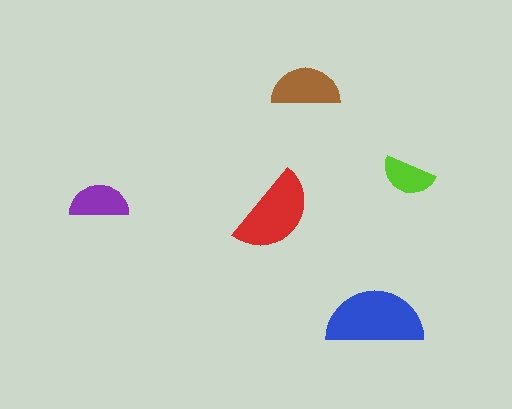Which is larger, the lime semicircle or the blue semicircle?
The blue one.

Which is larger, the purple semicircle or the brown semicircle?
The brown one.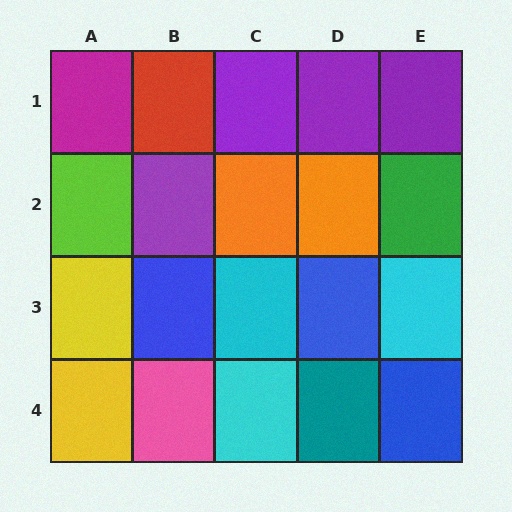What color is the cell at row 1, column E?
Purple.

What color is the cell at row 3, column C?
Cyan.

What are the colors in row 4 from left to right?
Yellow, pink, cyan, teal, blue.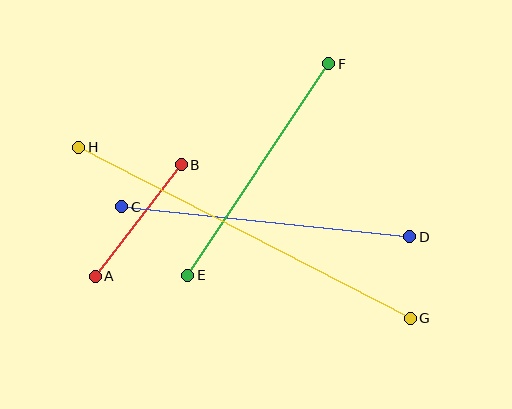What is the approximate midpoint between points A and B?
The midpoint is at approximately (138, 221) pixels.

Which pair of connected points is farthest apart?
Points G and H are farthest apart.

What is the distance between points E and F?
The distance is approximately 254 pixels.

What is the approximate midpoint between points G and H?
The midpoint is at approximately (245, 233) pixels.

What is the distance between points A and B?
The distance is approximately 141 pixels.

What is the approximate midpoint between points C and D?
The midpoint is at approximately (266, 222) pixels.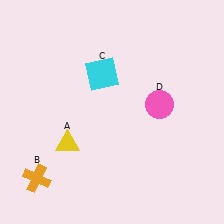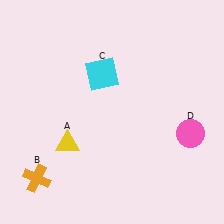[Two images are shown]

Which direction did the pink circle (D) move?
The pink circle (D) moved right.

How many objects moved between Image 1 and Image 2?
1 object moved between the two images.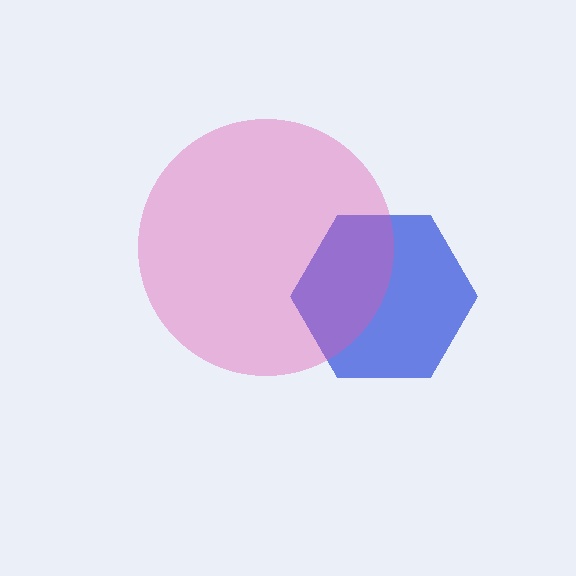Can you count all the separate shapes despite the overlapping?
Yes, there are 2 separate shapes.